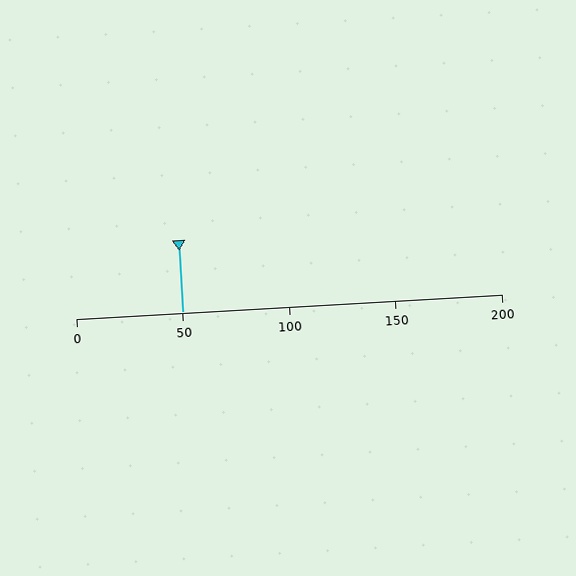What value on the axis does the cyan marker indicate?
The marker indicates approximately 50.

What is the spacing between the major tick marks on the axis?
The major ticks are spaced 50 apart.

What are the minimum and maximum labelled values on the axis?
The axis runs from 0 to 200.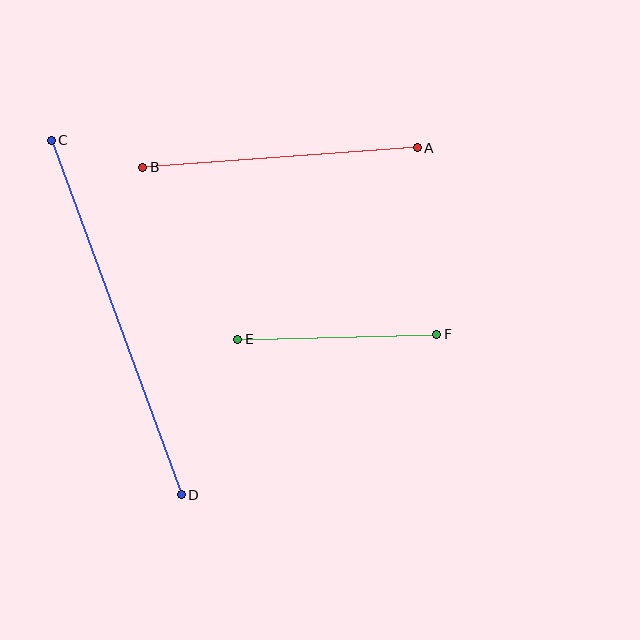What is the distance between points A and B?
The distance is approximately 275 pixels.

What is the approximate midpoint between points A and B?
The midpoint is at approximately (280, 158) pixels.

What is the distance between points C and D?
The distance is approximately 378 pixels.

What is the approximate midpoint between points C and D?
The midpoint is at approximately (116, 317) pixels.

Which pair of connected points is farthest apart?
Points C and D are farthest apart.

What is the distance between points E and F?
The distance is approximately 199 pixels.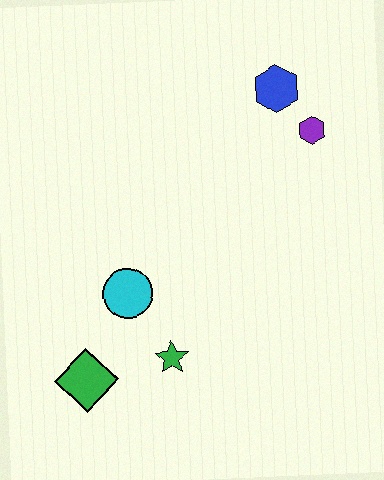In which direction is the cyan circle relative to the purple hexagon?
The cyan circle is to the left of the purple hexagon.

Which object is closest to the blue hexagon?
The purple hexagon is closest to the blue hexagon.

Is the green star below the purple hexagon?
Yes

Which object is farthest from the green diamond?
The blue hexagon is farthest from the green diamond.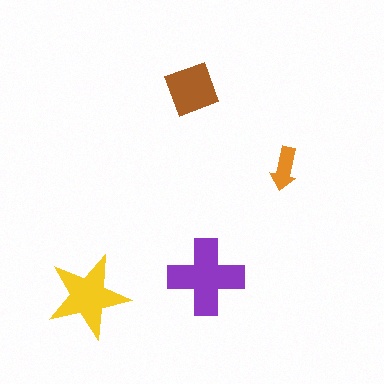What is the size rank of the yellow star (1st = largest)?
2nd.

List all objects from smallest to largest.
The orange arrow, the brown diamond, the yellow star, the purple cross.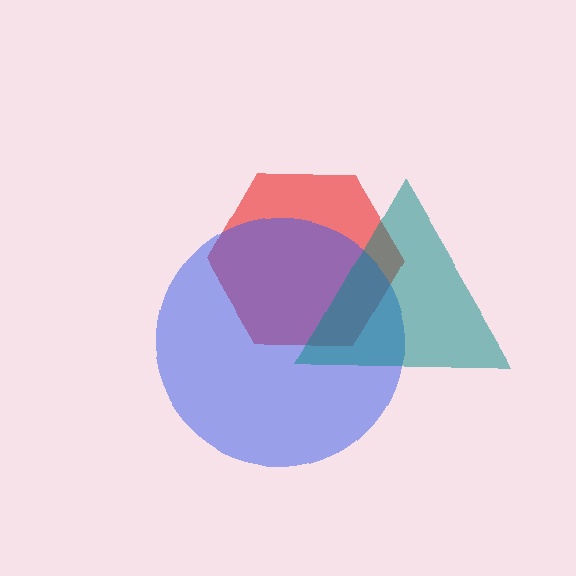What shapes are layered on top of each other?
The layered shapes are: a red hexagon, a blue circle, a teal triangle.